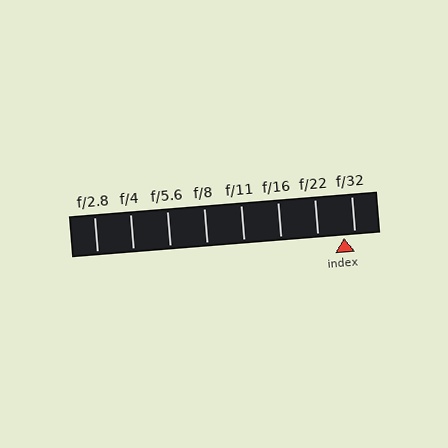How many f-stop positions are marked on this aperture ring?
There are 8 f-stop positions marked.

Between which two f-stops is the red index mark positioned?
The index mark is between f/22 and f/32.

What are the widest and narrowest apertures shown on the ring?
The widest aperture shown is f/2.8 and the narrowest is f/32.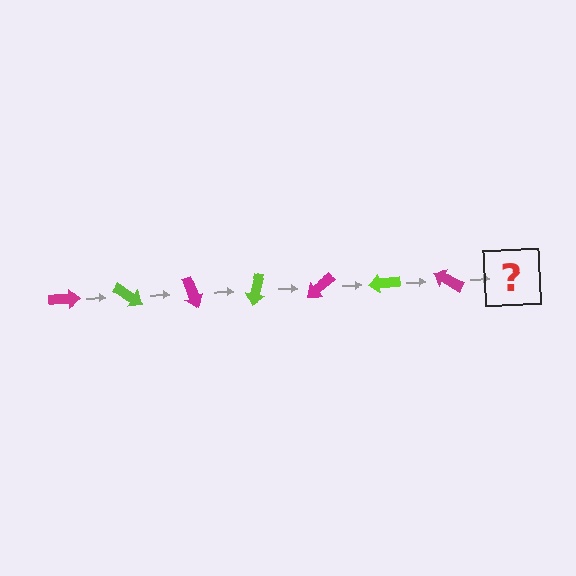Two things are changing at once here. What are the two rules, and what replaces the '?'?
The two rules are that it rotates 35 degrees each step and the color cycles through magenta and lime. The '?' should be a lime arrow, rotated 245 degrees from the start.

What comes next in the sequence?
The next element should be a lime arrow, rotated 245 degrees from the start.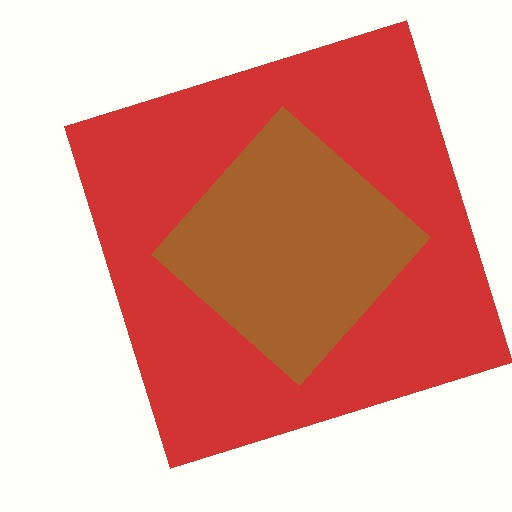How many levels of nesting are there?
2.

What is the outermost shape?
The red square.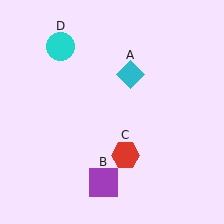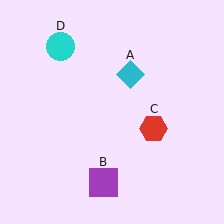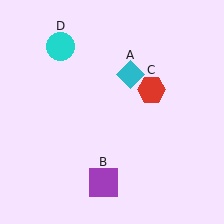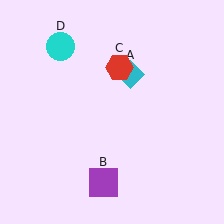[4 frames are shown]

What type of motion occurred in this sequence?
The red hexagon (object C) rotated counterclockwise around the center of the scene.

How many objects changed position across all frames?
1 object changed position: red hexagon (object C).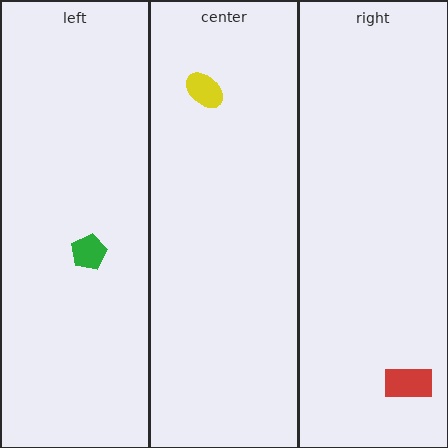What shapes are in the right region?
The red rectangle.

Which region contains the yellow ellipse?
The center region.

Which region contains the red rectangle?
The right region.